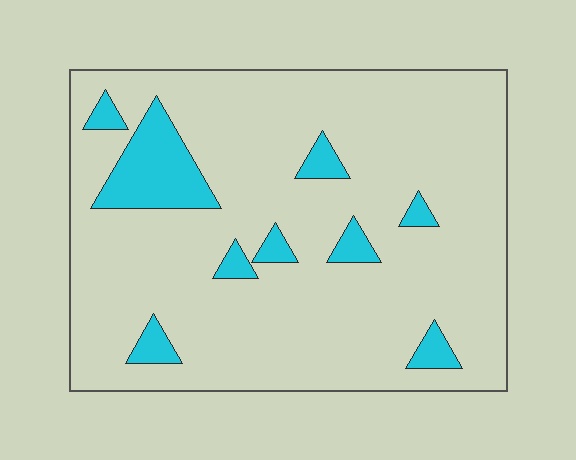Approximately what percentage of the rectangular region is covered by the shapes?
Approximately 10%.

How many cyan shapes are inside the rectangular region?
9.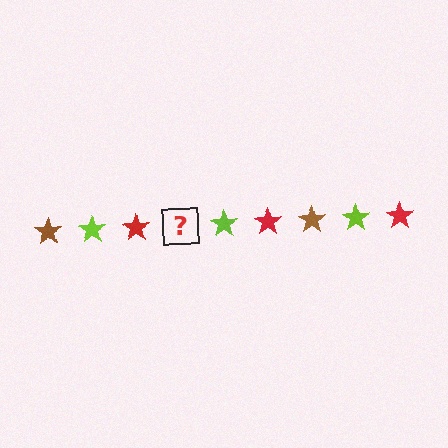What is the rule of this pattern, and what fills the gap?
The rule is that the pattern cycles through brown, lime, red stars. The gap should be filled with a brown star.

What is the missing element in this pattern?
The missing element is a brown star.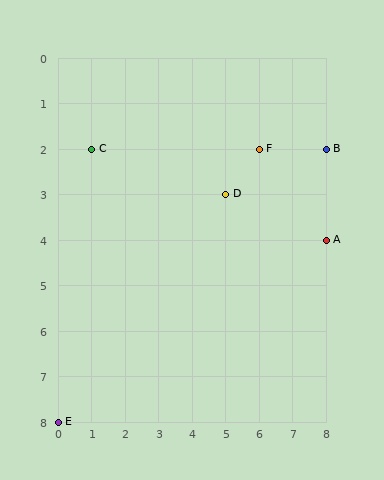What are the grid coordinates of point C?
Point C is at grid coordinates (1, 2).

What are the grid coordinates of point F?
Point F is at grid coordinates (6, 2).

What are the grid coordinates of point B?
Point B is at grid coordinates (8, 2).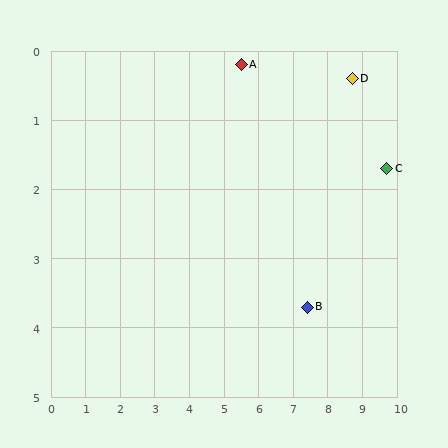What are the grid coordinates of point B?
Point B is at approximately (7.4, 3.7).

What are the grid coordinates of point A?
Point A is at approximately (5.5, 0.2).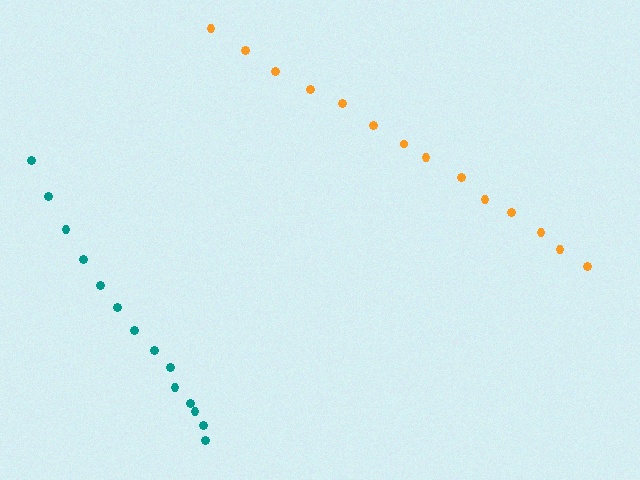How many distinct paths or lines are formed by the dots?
There are 2 distinct paths.